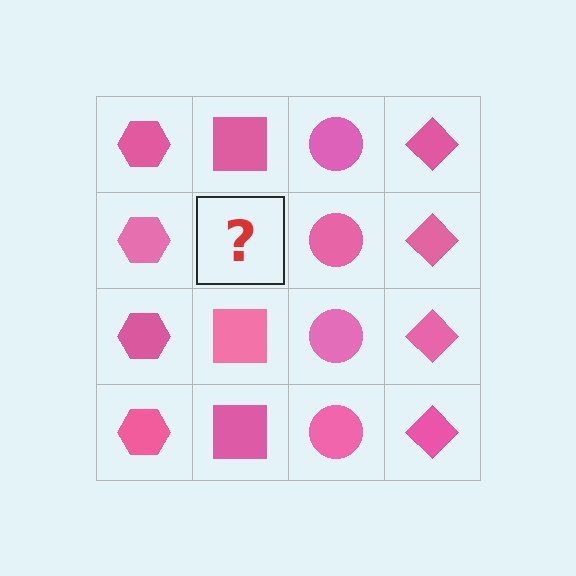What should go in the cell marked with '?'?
The missing cell should contain a pink square.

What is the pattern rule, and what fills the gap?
The rule is that each column has a consistent shape. The gap should be filled with a pink square.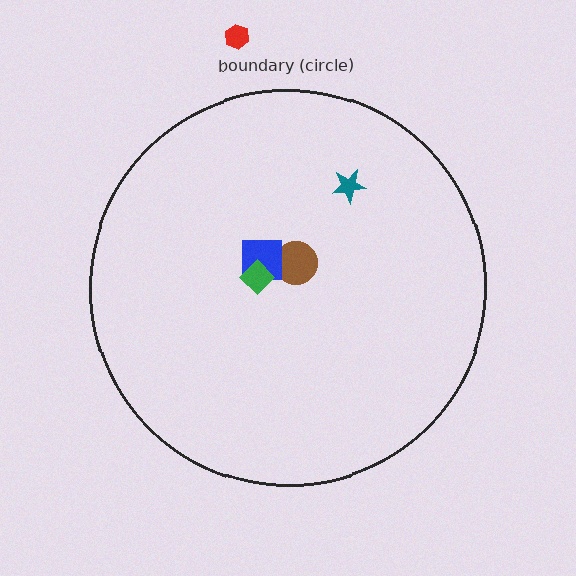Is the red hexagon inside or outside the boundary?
Outside.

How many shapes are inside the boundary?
4 inside, 1 outside.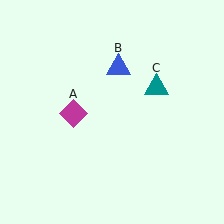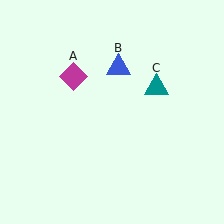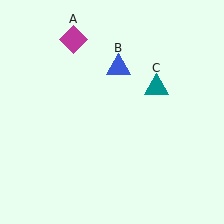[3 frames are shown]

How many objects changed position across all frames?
1 object changed position: magenta diamond (object A).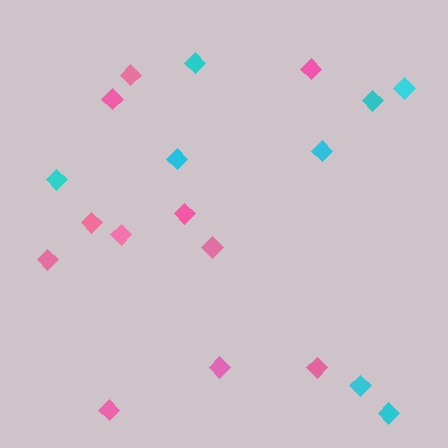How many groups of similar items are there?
There are 2 groups: one group of cyan diamonds (8) and one group of pink diamonds (11).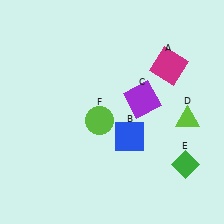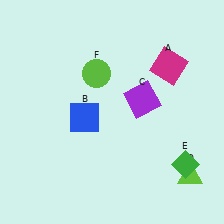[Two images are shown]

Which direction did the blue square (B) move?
The blue square (B) moved left.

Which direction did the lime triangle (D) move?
The lime triangle (D) moved down.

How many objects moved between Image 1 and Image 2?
3 objects moved between the two images.